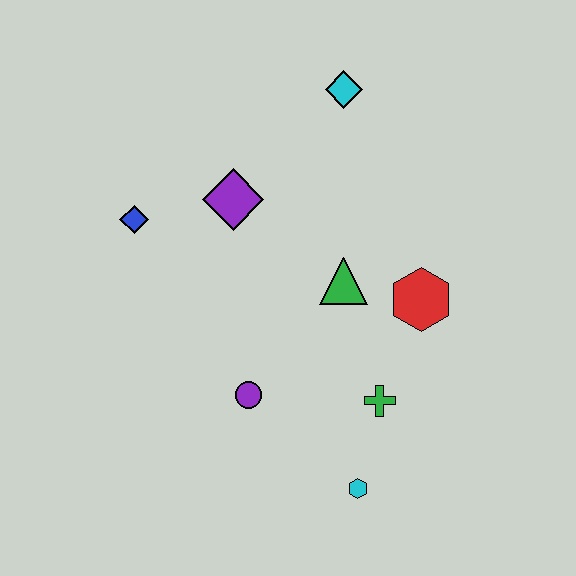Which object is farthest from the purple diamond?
The cyan hexagon is farthest from the purple diamond.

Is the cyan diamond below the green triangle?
No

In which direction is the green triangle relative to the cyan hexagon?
The green triangle is above the cyan hexagon.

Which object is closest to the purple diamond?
The blue diamond is closest to the purple diamond.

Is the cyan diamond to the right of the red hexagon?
No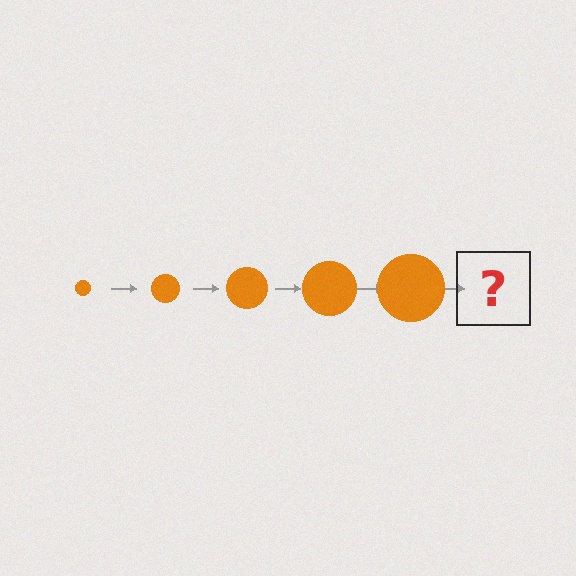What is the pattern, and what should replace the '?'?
The pattern is that the circle gets progressively larger each step. The '?' should be an orange circle, larger than the previous one.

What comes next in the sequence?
The next element should be an orange circle, larger than the previous one.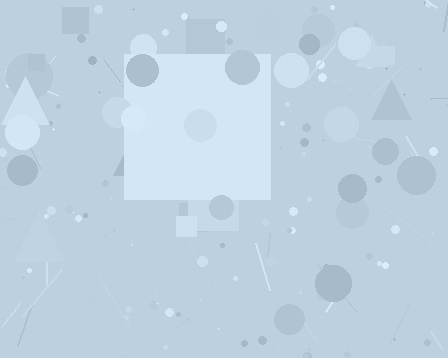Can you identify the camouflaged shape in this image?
The camouflaged shape is a square.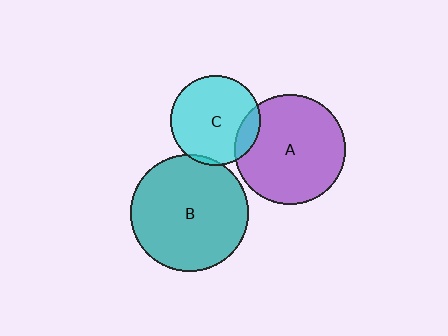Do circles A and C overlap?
Yes.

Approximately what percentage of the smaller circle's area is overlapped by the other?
Approximately 15%.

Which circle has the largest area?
Circle B (teal).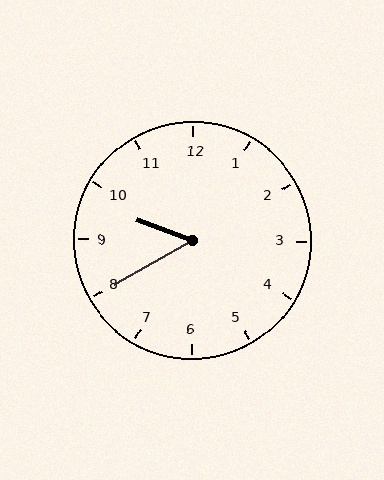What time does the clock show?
9:40.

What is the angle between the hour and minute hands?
Approximately 50 degrees.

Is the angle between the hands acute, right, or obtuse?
It is acute.